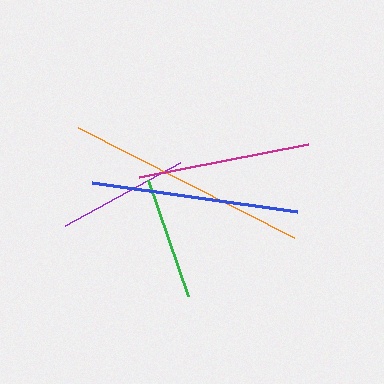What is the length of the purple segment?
The purple segment is approximately 131 pixels long.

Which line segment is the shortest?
The green line is the shortest at approximately 122 pixels.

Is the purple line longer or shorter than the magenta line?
The magenta line is longer than the purple line.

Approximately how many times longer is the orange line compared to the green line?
The orange line is approximately 2.0 times the length of the green line.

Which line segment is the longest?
The orange line is the longest at approximately 242 pixels.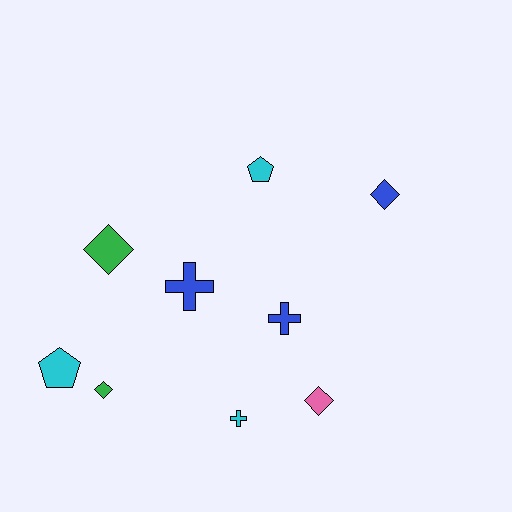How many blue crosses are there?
There are 2 blue crosses.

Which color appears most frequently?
Cyan, with 3 objects.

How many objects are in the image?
There are 9 objects.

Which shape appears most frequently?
Diamond, with 4 objects.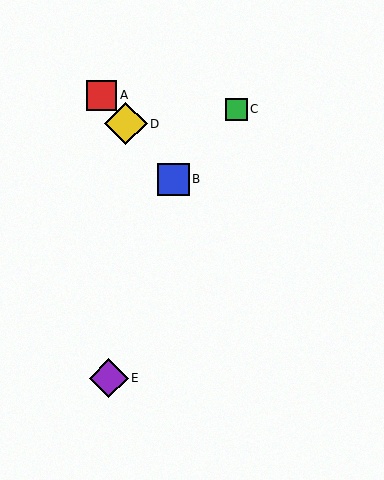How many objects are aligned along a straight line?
3 objects (A, B, D) are aligned along a straight line.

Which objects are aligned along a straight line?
Objects A, B, D are aligned along a straight line.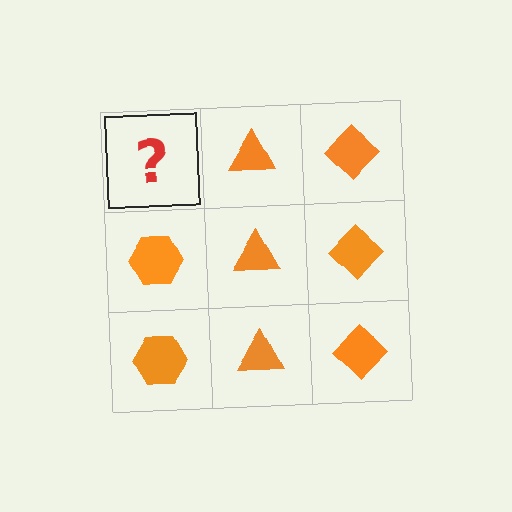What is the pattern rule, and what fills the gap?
The rule is that each column has a consistent shape. The gap should be filled with an orange hexagon.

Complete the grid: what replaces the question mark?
The question mark should be replaced with an orange hexagon.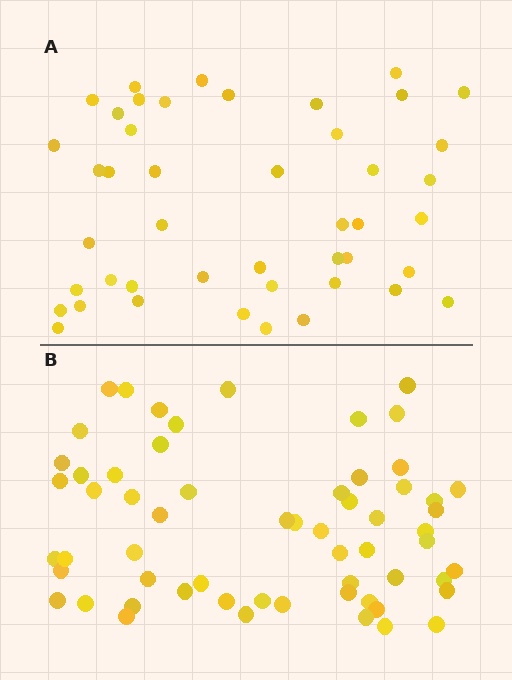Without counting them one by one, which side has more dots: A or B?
Region B (the bottom region) has more dots.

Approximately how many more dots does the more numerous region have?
Region B has approximately 15 more dots than region A.